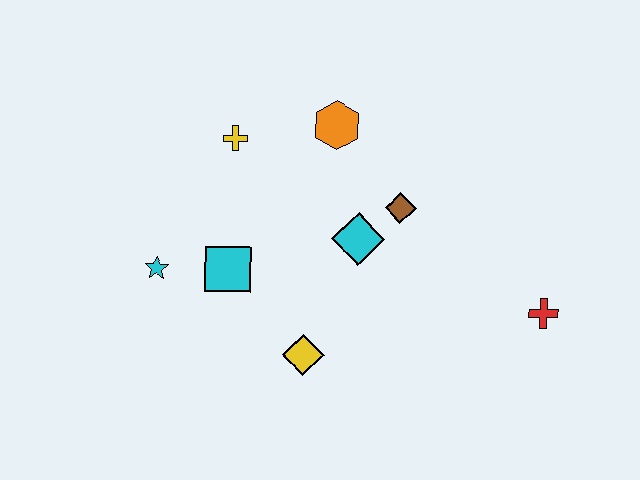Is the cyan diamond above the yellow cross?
No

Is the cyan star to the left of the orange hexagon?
Yes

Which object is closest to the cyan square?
The cyan star is closest to the cyan square.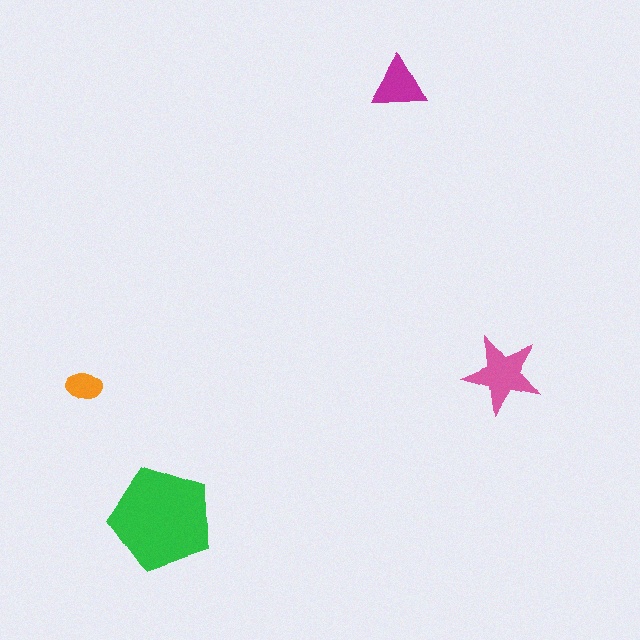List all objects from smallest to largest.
The orange ellipse, the magenta triangle, the pink star, the green pentagon.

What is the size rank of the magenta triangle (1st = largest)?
3rd.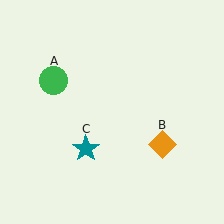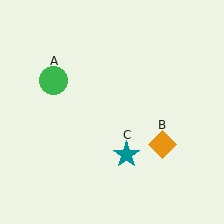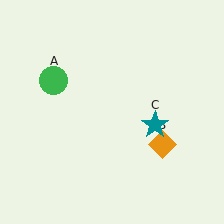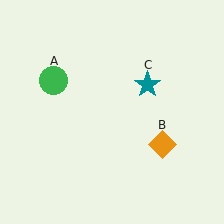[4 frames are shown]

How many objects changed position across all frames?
1 object changed position: teal star (object C).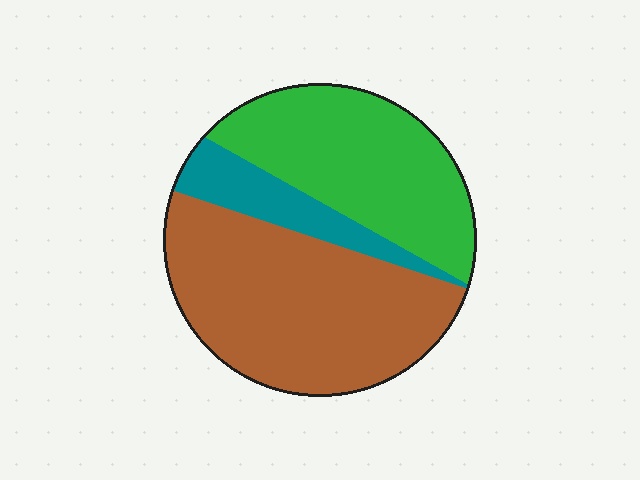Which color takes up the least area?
Teal, at roughly 15%.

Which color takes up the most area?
Brown, at roughly 50%.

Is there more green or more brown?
Brown.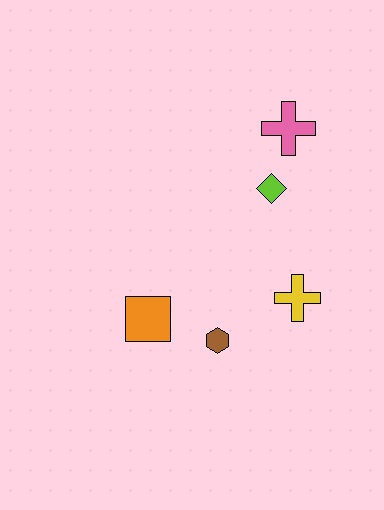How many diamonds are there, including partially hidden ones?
There is 1 diamond.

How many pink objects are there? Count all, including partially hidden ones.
There is 1 pink object.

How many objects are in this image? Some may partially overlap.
There are 5 objects.